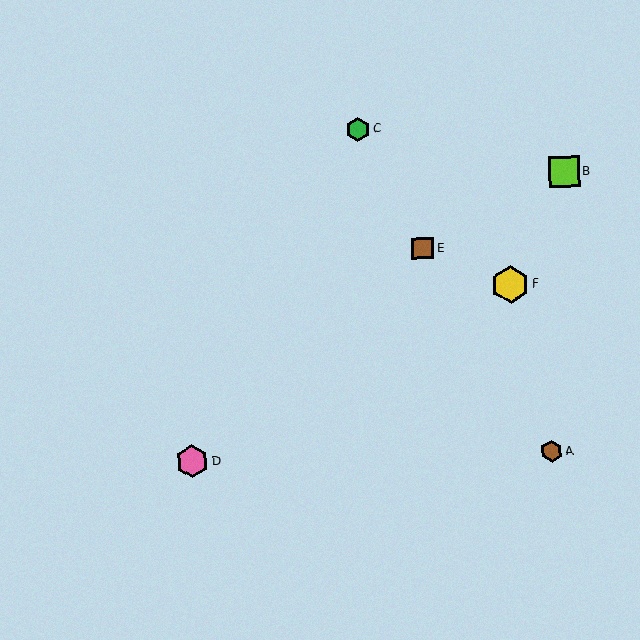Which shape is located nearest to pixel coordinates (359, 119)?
The green hexagon (labeled C) at (358, 129) is nearest to that location.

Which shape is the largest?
The yellow hexagon (labeled F) is the largest.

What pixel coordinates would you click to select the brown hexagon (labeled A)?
Click at (552, 451) to select the brown hexagon A.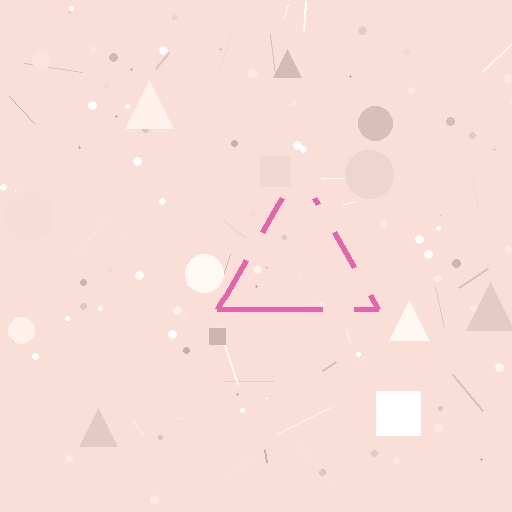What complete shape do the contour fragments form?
The contour fragments form a triangle.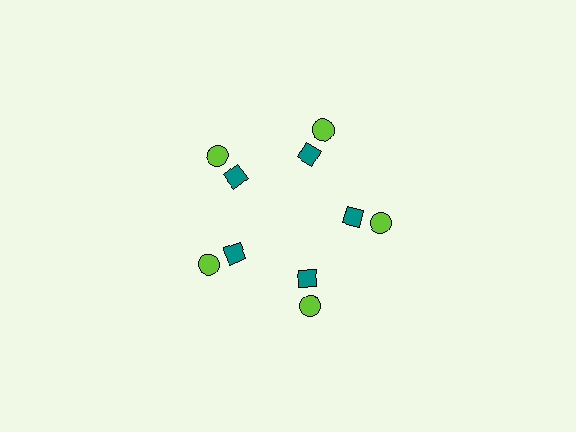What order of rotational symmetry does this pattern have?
This pattern has 5-fold rotational symmetry.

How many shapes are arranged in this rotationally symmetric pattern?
There are 10 shapes, arranged in 5 groups of 2.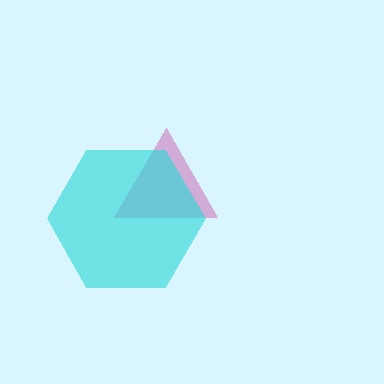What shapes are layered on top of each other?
The layered shapes are: a magenta triangle, a cyan hexagon.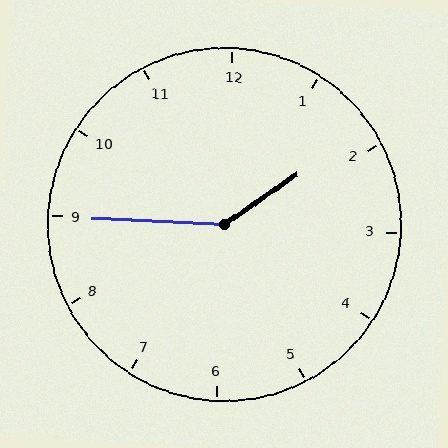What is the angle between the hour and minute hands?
Approximately 142 degrees.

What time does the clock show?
1:45.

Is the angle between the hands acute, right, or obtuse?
It is obtuse.